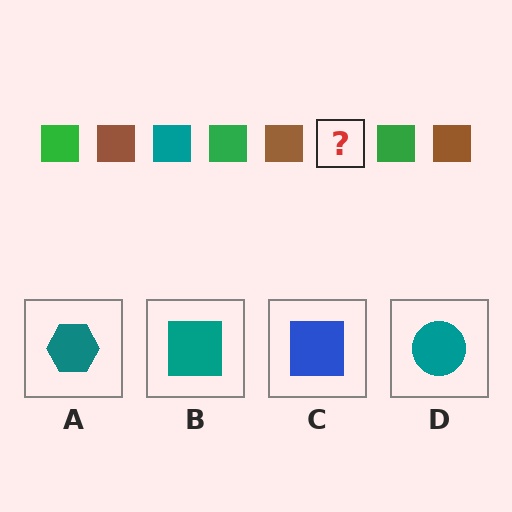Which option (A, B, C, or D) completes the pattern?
B.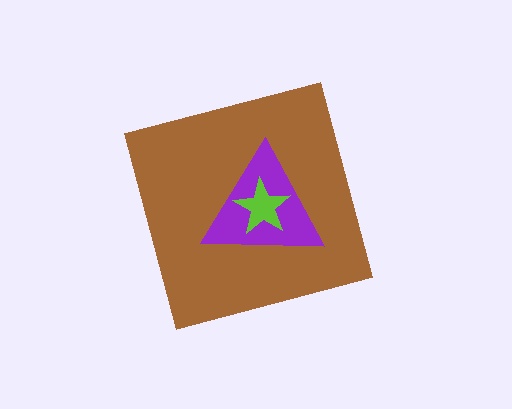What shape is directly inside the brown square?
The purple triangle.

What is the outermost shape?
The brown square.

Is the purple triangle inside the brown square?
Yes.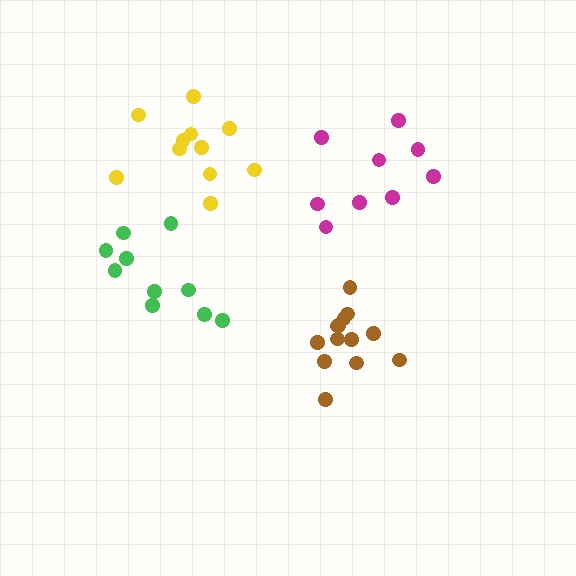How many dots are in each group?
Group 1: 11 dots, Group 2: 13 dots, Group 3: 10 dots, Group 4: 9 dots (43 total).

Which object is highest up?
The yellow cluster is topmost.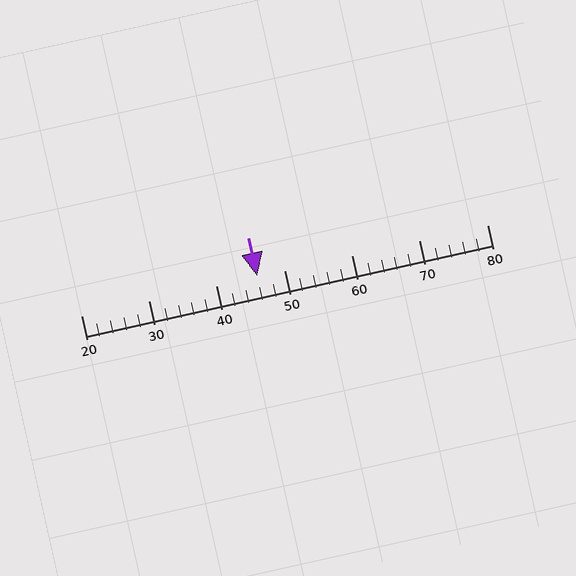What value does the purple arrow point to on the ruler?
The purple arrow points to approximately 46.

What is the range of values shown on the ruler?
The ruler shows values from 20 to 80.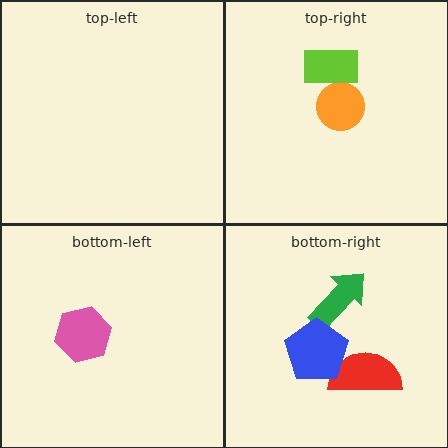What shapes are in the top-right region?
The orange circle, the lime rectangle.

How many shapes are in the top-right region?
2.